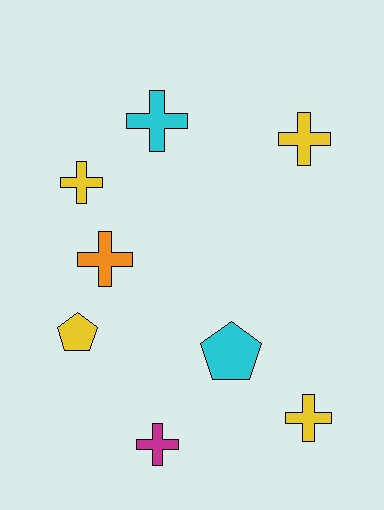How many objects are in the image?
There are 8 objects.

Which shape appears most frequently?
Cross, with 6 objects.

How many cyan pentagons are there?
There is 1 cyan pentagon.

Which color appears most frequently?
Yellow, with 4 objects.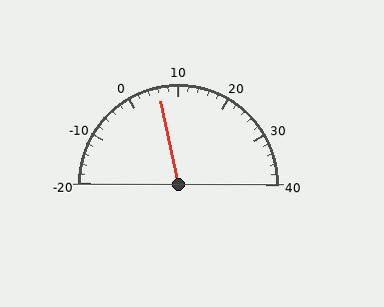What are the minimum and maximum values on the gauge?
The gauge ranges from -20 to 40.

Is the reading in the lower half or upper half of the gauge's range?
The reading is in the lower half of the range (-20 to 40).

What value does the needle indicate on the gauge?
The needle indicates approximately 6.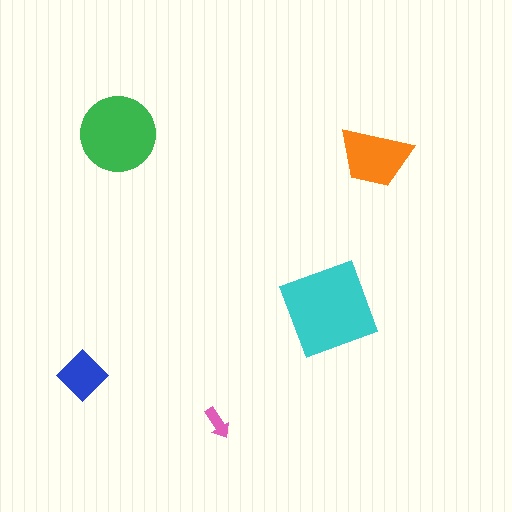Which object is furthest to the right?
The orange trapezoid is rightmost.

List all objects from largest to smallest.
The cyan square, the green circle, the orange trapezoid, the blue diamond, the pink arrow.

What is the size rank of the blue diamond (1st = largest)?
4th.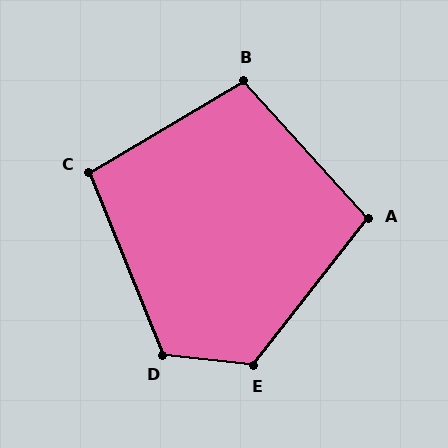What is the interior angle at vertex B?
Approximately 102 degrees (obtuse).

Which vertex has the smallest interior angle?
C, at approximately 99 degrees.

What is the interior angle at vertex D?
Approximately 119 degrees (obtuse).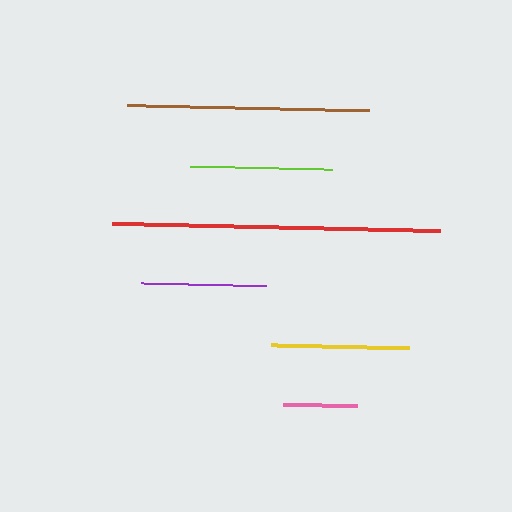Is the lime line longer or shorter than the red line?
The red line is longer than the lime line.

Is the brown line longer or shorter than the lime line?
The brown line is longer than the lime line.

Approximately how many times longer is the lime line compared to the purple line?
The lime line is approximately 1.1 times the length of the purple line.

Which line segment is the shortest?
The pink line is the shortest at approximately 74 pixels.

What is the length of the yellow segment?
The yellow segment is approximately 138 pixels long.